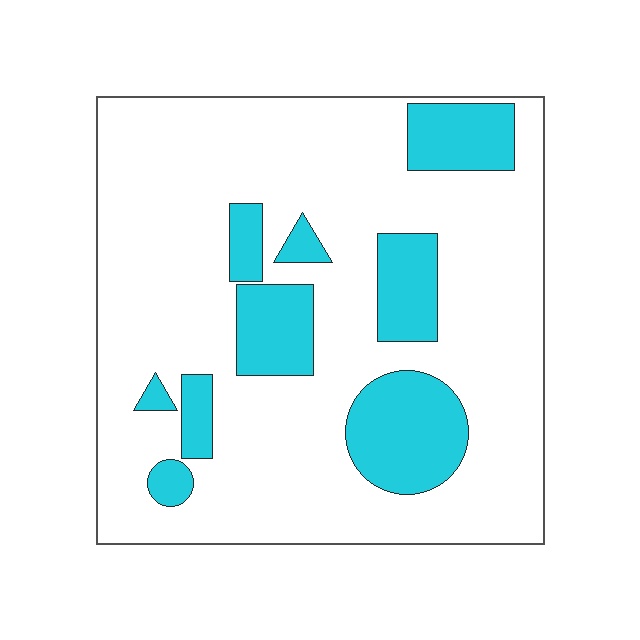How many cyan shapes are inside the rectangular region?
9.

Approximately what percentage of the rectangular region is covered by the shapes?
Approximately 20%.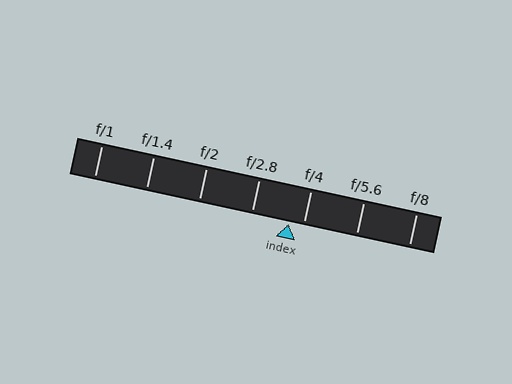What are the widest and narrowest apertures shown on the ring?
The widest aperture shown is f/1 and the narrowest is f/8.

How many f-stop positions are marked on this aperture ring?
There are 7 f-stop positions marked.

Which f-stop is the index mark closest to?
The index mark is closest to f/4.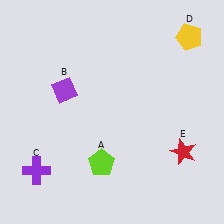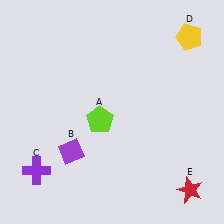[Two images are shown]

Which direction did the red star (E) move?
The red star (E) moved down.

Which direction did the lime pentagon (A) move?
The lime pentagon (A) moved up.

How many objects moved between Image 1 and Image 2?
3 objects moved between the two images.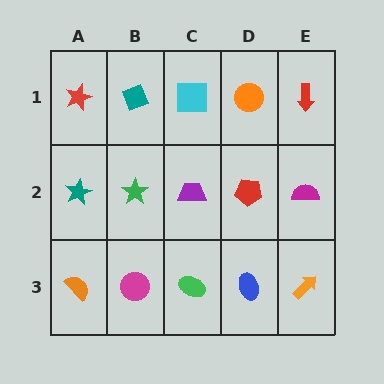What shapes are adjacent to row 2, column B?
A teal diamond (row 1, column B), a magenta circle (row 3, column B), a teal star (row 2, column A), a purple trapezoid (row 2, column C).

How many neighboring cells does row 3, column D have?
3.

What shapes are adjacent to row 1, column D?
A red pentagon (row 2, column D), a cyan square (row 1, column C), a red arrow (row 1, column E).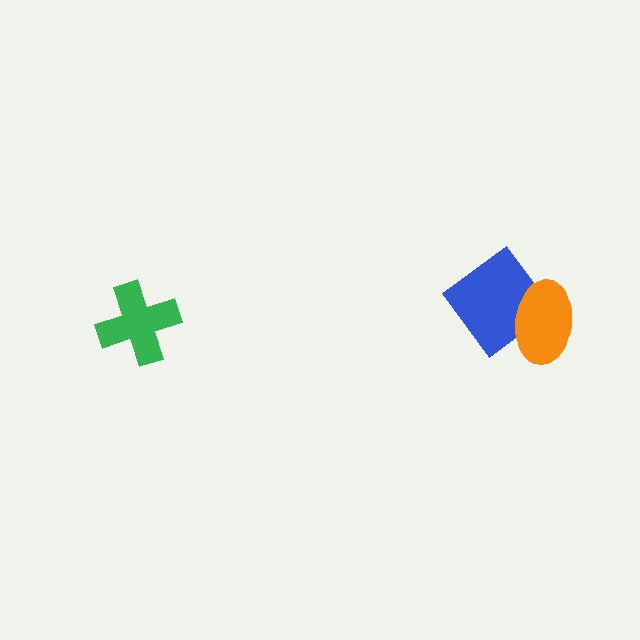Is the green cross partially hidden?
No, no other shape covers it.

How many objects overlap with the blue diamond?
1 object overlaps with the blue diamond.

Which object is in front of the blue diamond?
The orange ellipse is in front of the blue diamond.